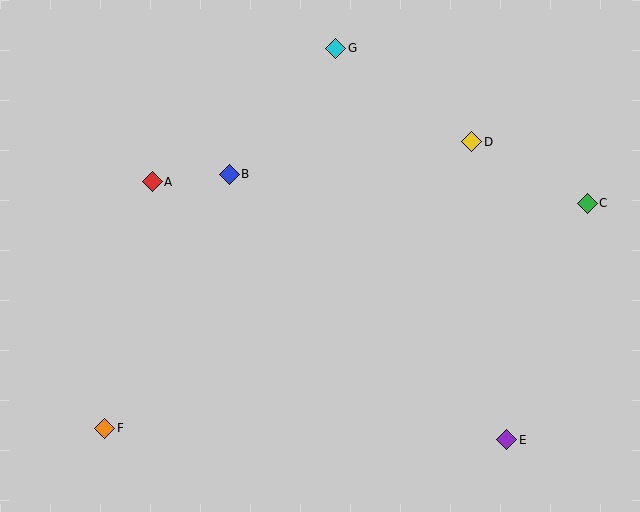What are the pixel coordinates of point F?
Point F is at (105, 428).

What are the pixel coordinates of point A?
Point A is at (152, 182).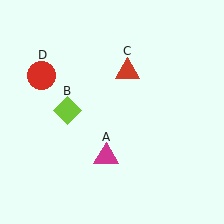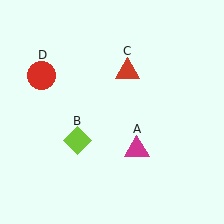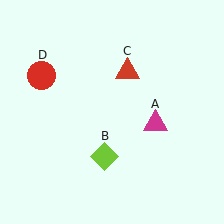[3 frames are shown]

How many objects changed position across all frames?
2 objects changed position: magenta triangle (object A), lime diamond (object B).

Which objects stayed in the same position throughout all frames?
Red triangle (object C) and red circle (object D) remained stationary.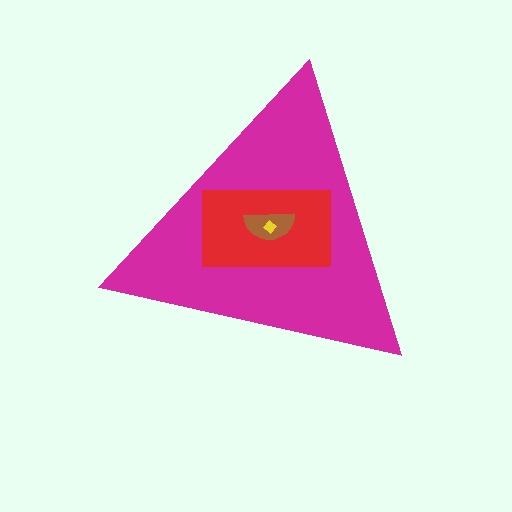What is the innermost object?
The yellow diamond.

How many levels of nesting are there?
4.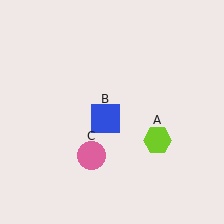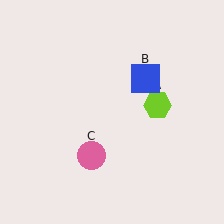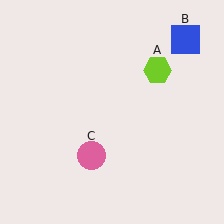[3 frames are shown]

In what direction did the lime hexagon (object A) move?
The lime hexagon (object A) moved up.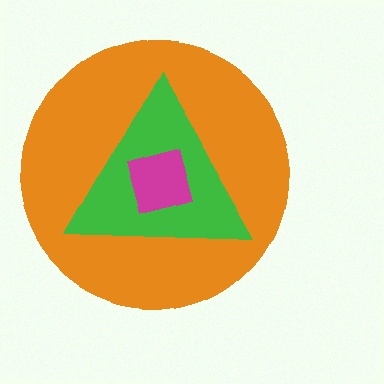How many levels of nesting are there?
3.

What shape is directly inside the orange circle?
The green triangle.